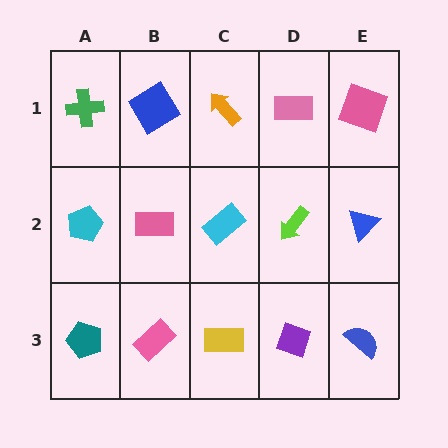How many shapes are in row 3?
5 shapes.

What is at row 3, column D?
A purple diamond.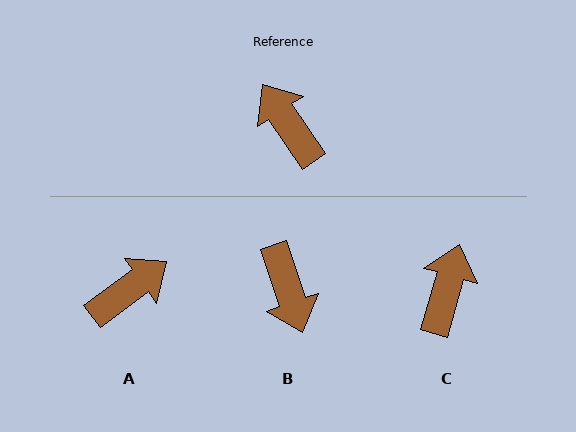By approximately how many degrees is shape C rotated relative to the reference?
Approximately 50 degrees clockwise.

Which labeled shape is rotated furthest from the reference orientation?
B, about 165 degrees away.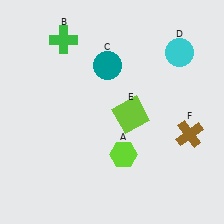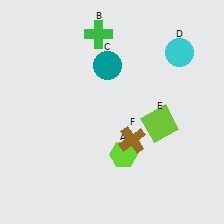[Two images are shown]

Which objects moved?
The objects that moved are: the green cross (B), the lime square (E), the brown cross (F).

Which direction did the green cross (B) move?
The green cross (B) moved right.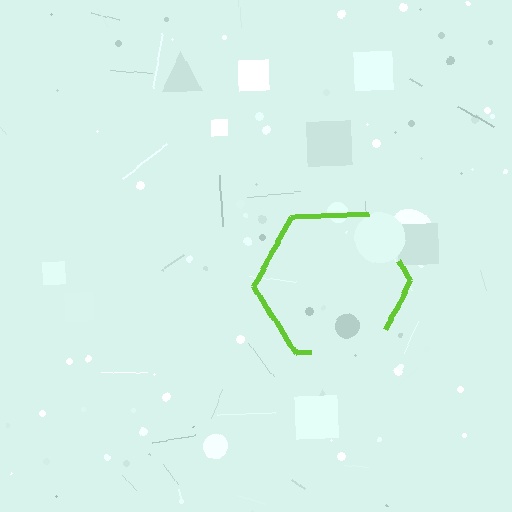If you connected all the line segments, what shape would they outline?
They would outline a hexagon.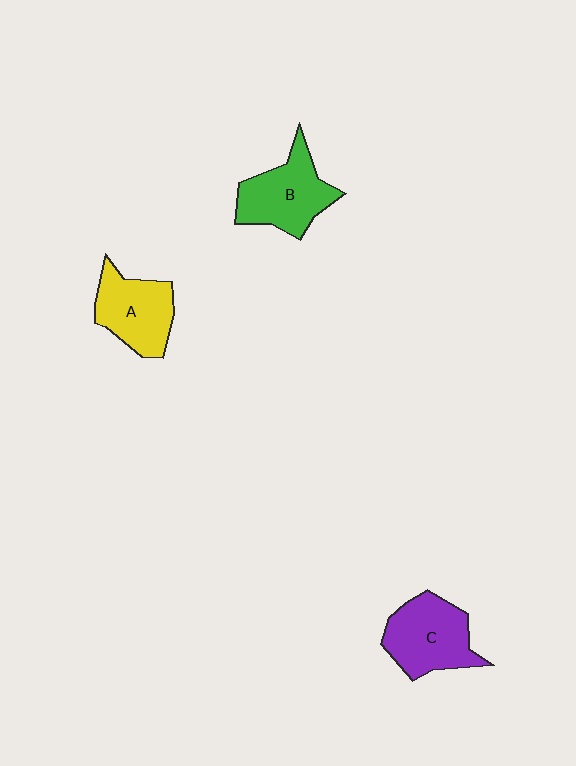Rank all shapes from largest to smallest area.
From largest to smallest: C (purple), B (green), A (yellow).